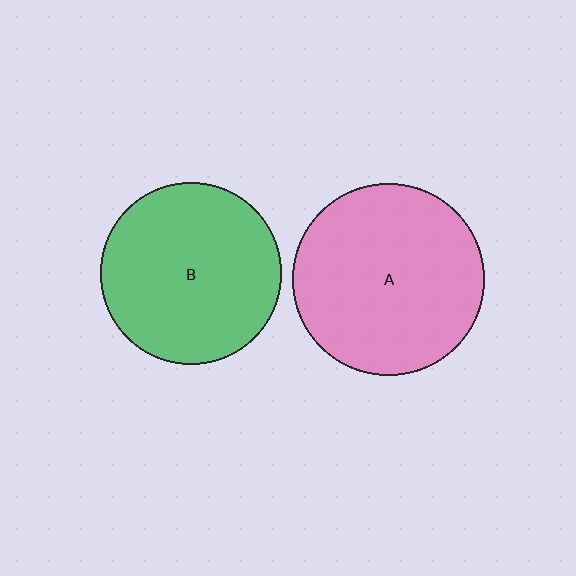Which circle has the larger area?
Circle A (pink).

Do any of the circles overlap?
No, none of the circles overlap.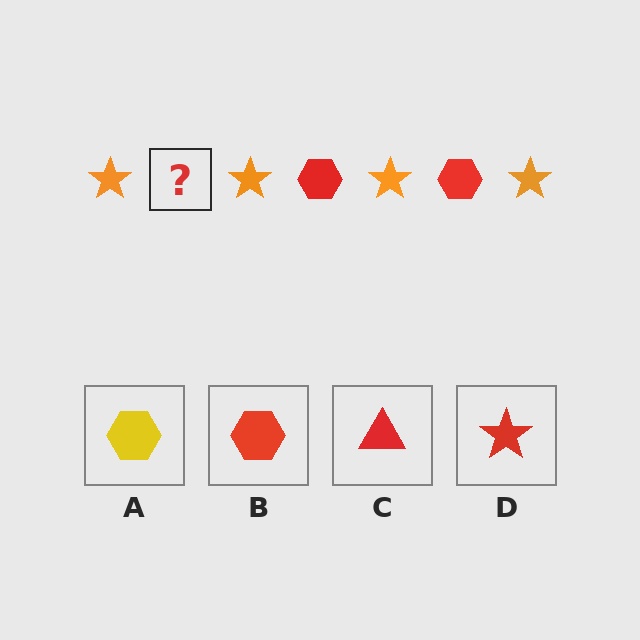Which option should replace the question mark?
Option B.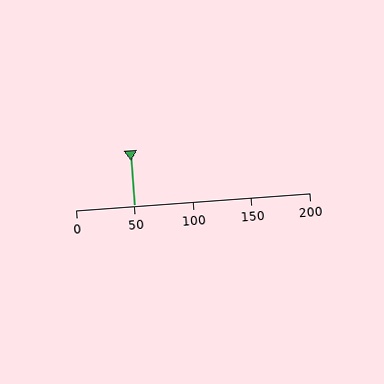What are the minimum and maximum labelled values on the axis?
The axis runs from 0 to 200.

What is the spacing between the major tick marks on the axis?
The major ticks are spaced 50 apart.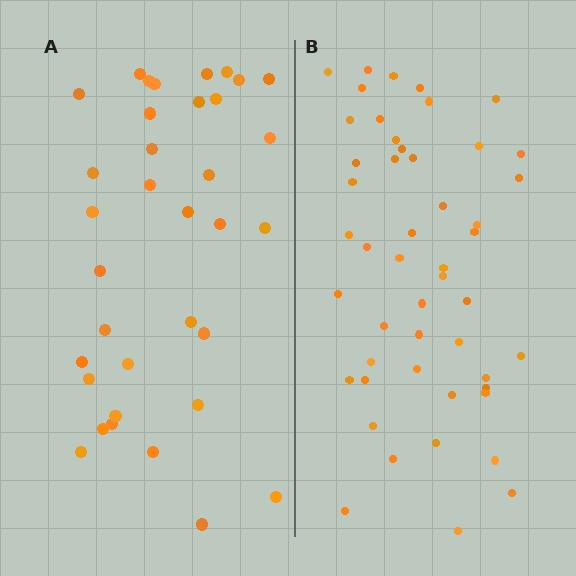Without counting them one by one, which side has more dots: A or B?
Region B (the right region) has more dots.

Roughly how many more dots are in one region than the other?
Region B has approximately 15 more dots than region A.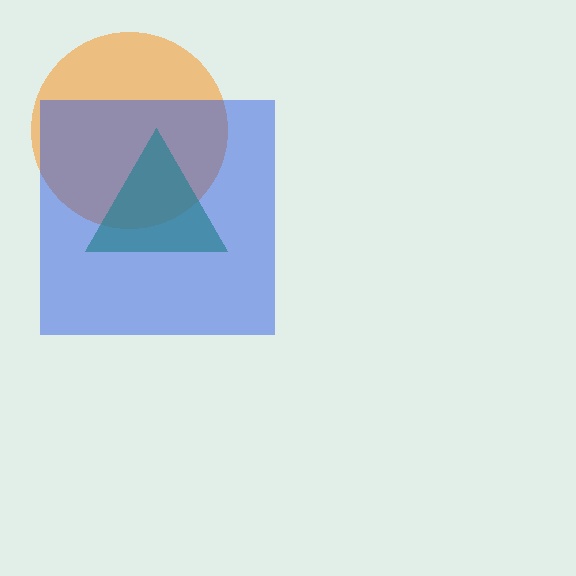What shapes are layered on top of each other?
The layered shapes are: an orange circle, a green triangle, a blue square.